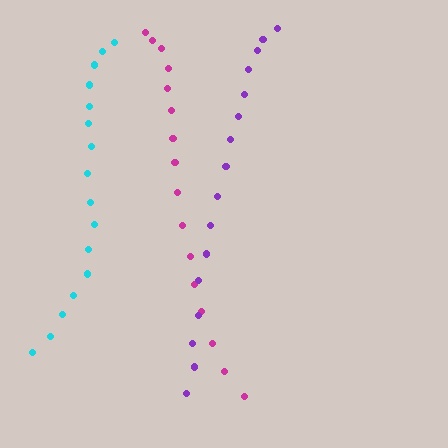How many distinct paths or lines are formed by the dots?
There are 3 distinct paths.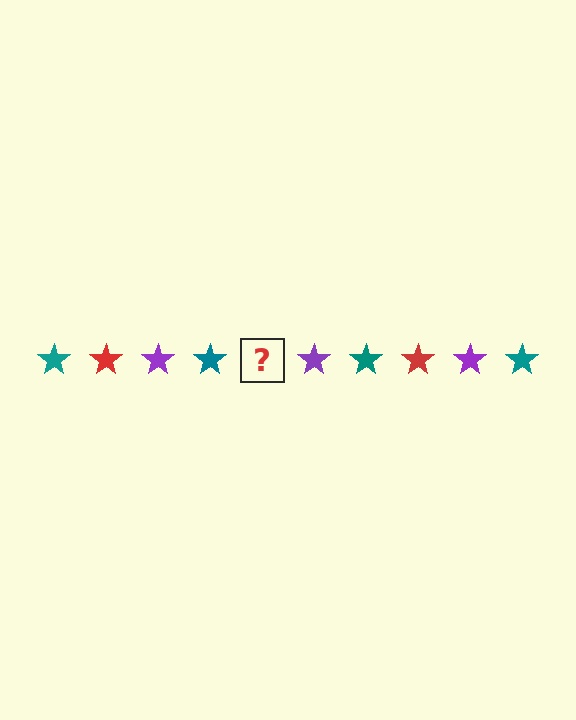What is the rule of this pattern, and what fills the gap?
The rule is that the pattern cycles through teal, red, purple stars. The gap should be filled with a red star.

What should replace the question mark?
The question mark should be replaced with a red star.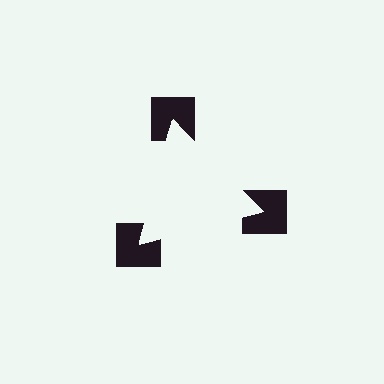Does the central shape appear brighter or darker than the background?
It typically appears slightly brighter than the background, even though no actual brightness change is drawn.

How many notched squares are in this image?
There are 3 — one at each vertex of the illusory triangle.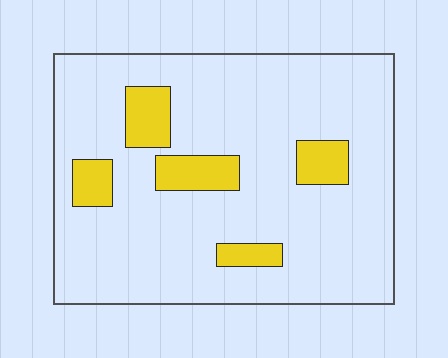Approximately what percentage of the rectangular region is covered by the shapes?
Approximately 15%.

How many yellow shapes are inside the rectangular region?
5.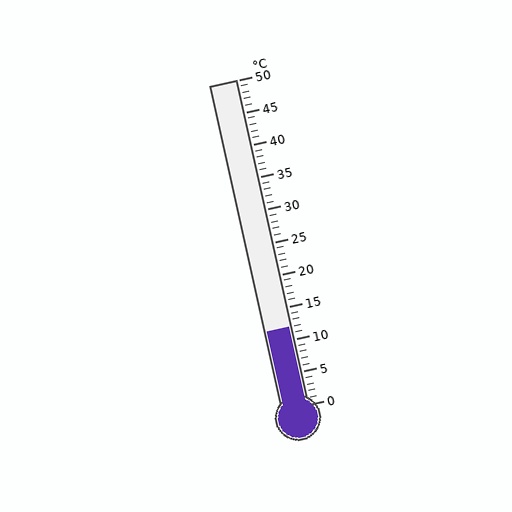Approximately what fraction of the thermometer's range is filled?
The thermometer is filled to approximately 25% of its range.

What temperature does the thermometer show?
The thermometer shows approximately 12°C.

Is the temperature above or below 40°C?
The temperature is below 40°C.